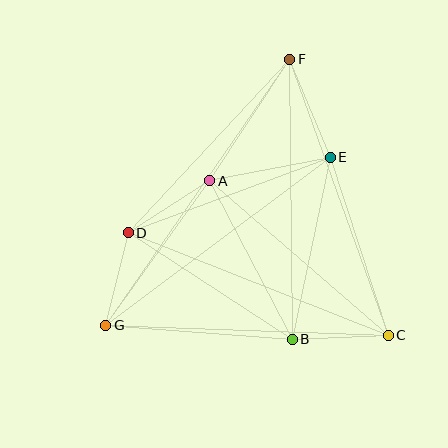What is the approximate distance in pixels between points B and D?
The distance between B and D is approximately 195 pixels.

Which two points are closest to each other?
Points D and G are closest to each other.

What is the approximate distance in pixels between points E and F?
The distance between E and F is approximately 106 pixels.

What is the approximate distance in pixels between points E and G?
The distance between E and G is approximately 280 pixels.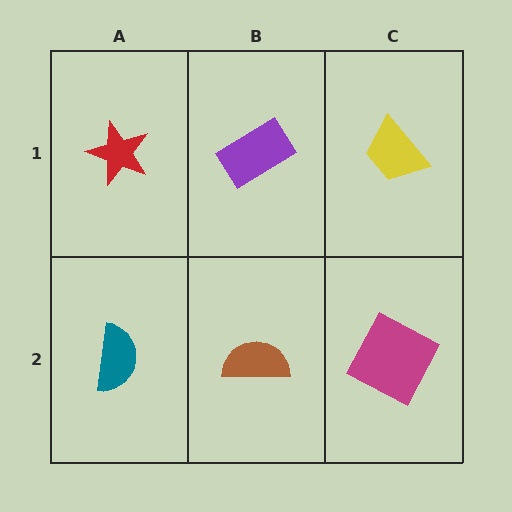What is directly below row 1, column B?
A brown semicircle.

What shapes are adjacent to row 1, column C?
A magenta square (row 2, column C), a purple rectangle (row 1, column B).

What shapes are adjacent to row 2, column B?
A purple rectangle (row 1, column B), a teal semicircle (row 2, column A), a magenta square (row 2, column C).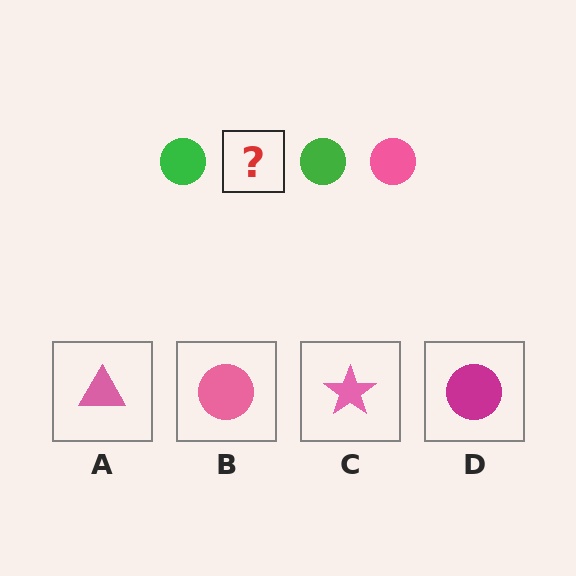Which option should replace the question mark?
Option B.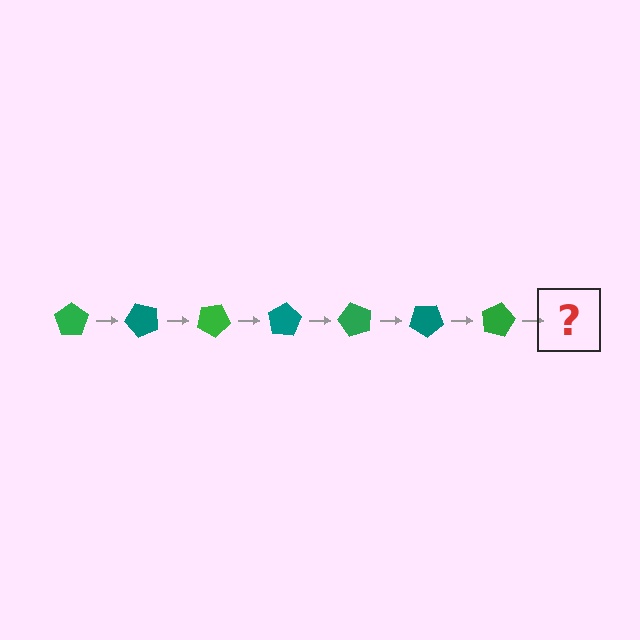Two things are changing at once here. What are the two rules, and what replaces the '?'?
The two rules are that it rotates 50 degrees each step and the color cycles through green and teal. The '?' should be a teal pentagon, rotated 350 degrees from the start.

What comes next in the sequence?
The next element should be a teal pentagon, rotated 350 degrees from the start.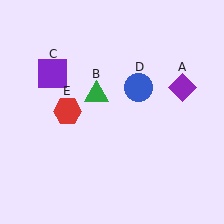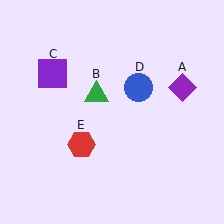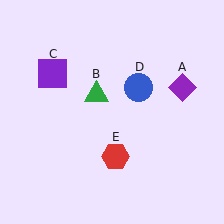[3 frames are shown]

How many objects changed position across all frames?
1 object changed position: red hexagon (object E).